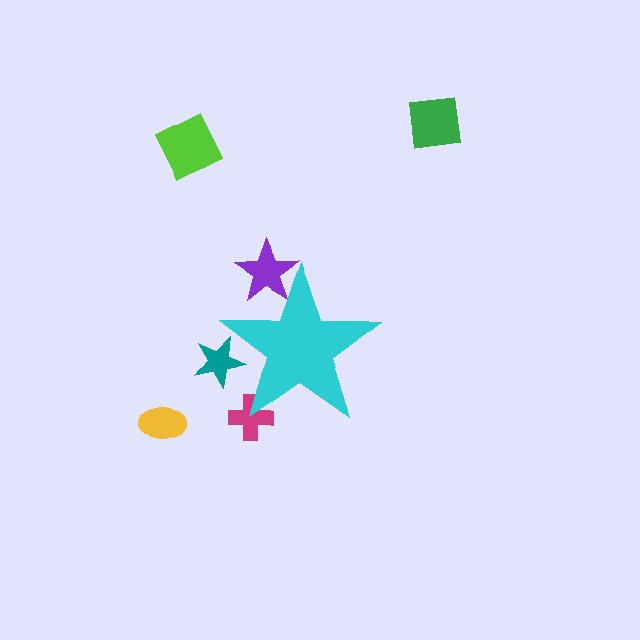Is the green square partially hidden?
No, the green square is fully visible.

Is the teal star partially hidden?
Yes, the teal star is partially hidden behind the cyan star.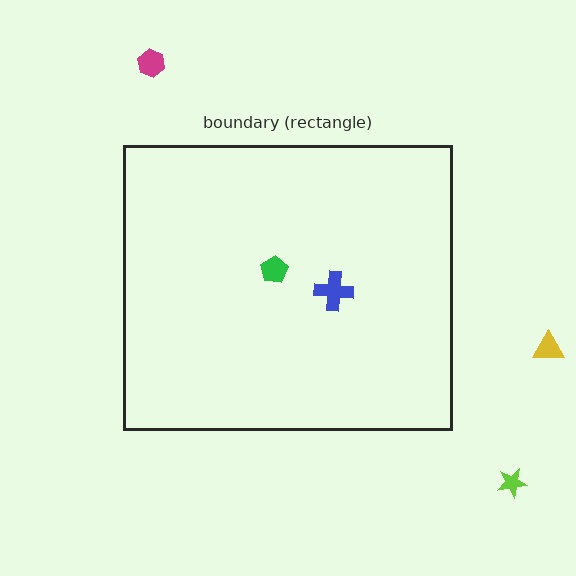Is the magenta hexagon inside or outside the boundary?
Outside.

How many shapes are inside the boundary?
2 inside, 3 outside.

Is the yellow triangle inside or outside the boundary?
Outside.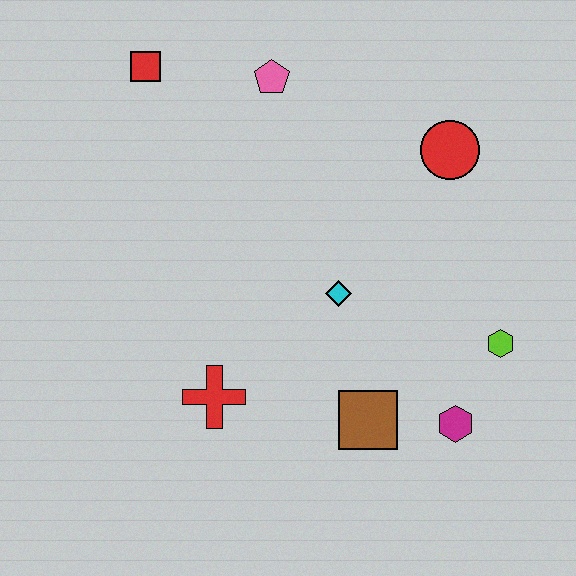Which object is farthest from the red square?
The magenta hexagon is farthest from the red square.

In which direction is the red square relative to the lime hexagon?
The red square is to the left of the lime hexagon.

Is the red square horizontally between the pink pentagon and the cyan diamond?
No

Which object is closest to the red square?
The pink pentagon is closest to the red square.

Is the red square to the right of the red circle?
No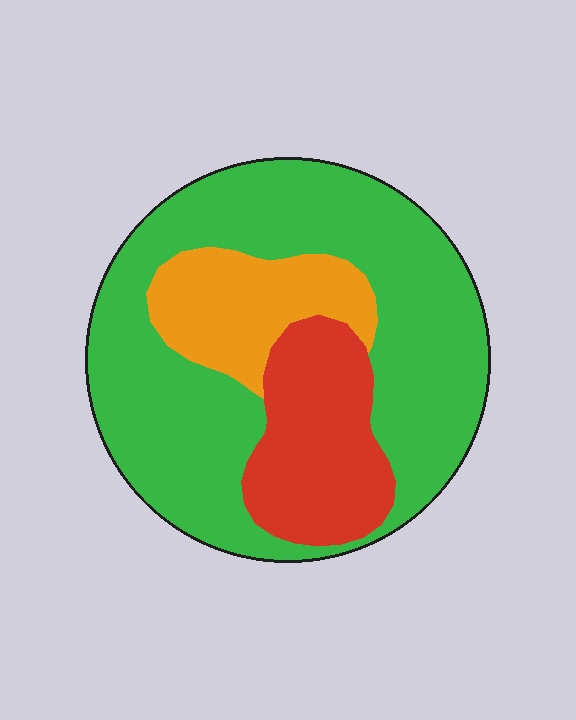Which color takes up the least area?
Orange, at roughly 15%.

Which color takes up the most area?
Green, at roughly 65%.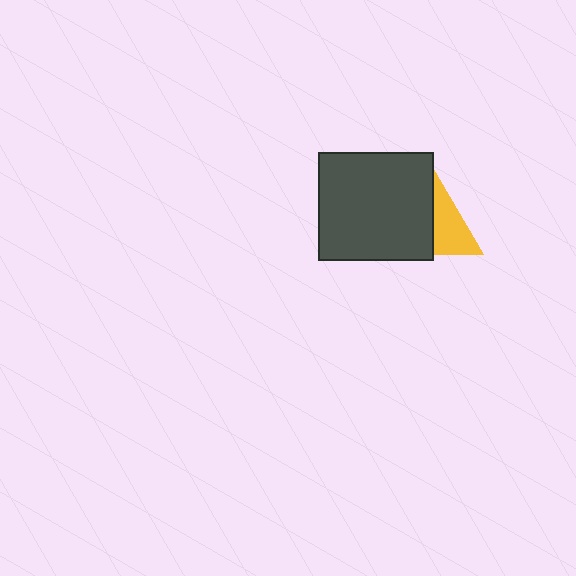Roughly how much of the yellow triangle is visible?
About half of it is visible (roughly 49%).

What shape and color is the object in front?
The object in front is a dark gray rectangle.